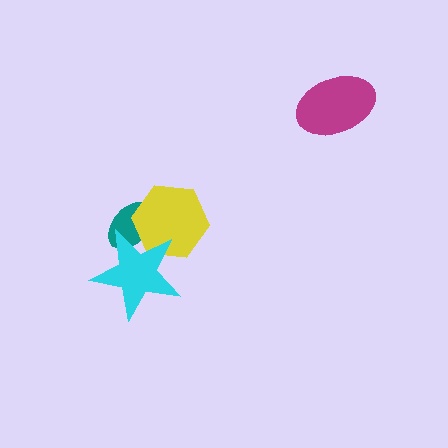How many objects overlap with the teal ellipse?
2 objects overlap with the teal ellipse.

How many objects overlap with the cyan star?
2 objects overlap with the cyan star.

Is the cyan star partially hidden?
No, no other shape covers it.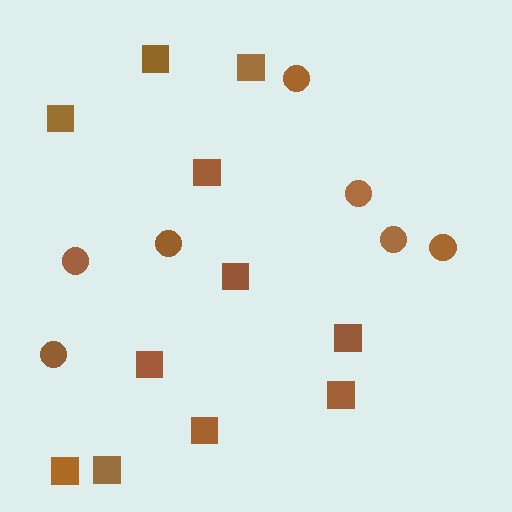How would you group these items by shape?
There are 2 groups: one group of circles (7) and one group of squares (11).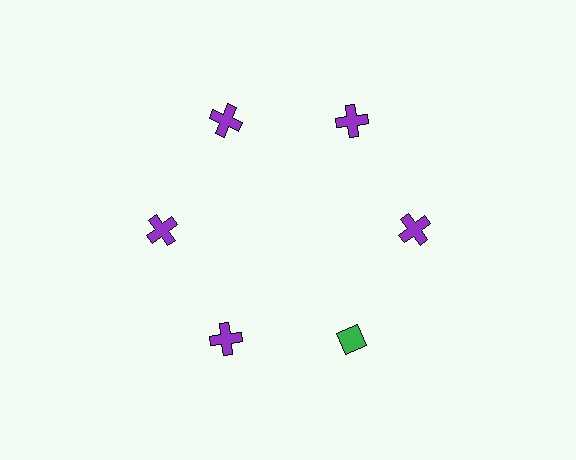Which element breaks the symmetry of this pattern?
The green diamond at roughly the 5 o'clock position breaks the symmetry. All other shapes are purple crosses.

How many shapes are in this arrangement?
There are 6 shapes arranged in a ring pattern.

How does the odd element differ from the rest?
It differs in both color (green instead of purple) and shape (diamond instead of cross).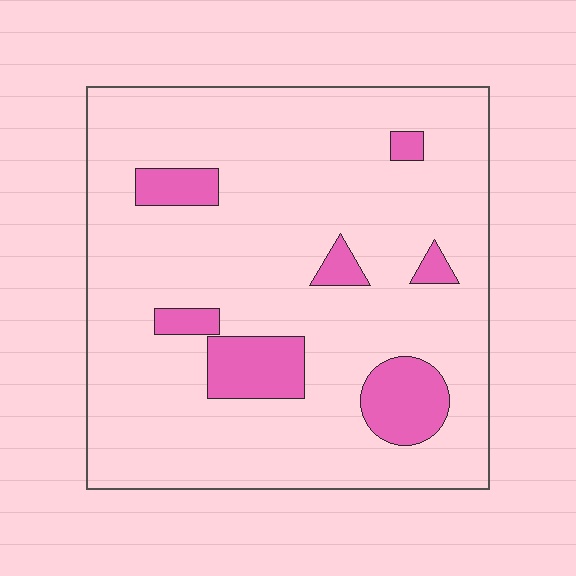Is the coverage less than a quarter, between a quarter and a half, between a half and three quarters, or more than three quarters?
Less than a quarter.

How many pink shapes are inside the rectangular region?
7.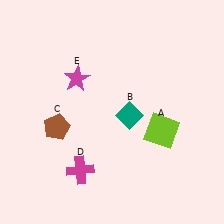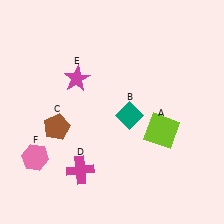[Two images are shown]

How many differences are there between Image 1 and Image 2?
There is 1 difference between the two images.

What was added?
A pink hexagon (F) was added in Image 2.